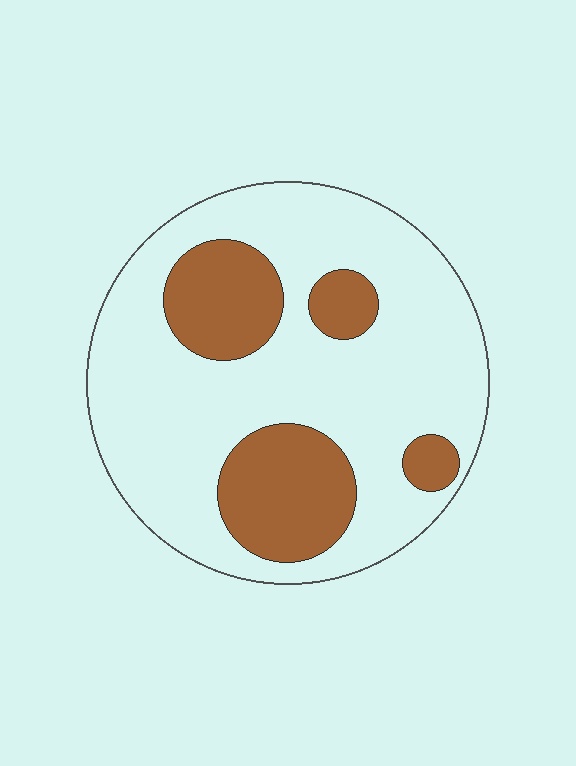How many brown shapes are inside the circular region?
4.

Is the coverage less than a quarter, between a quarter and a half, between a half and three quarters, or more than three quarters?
Between a quarter and a half.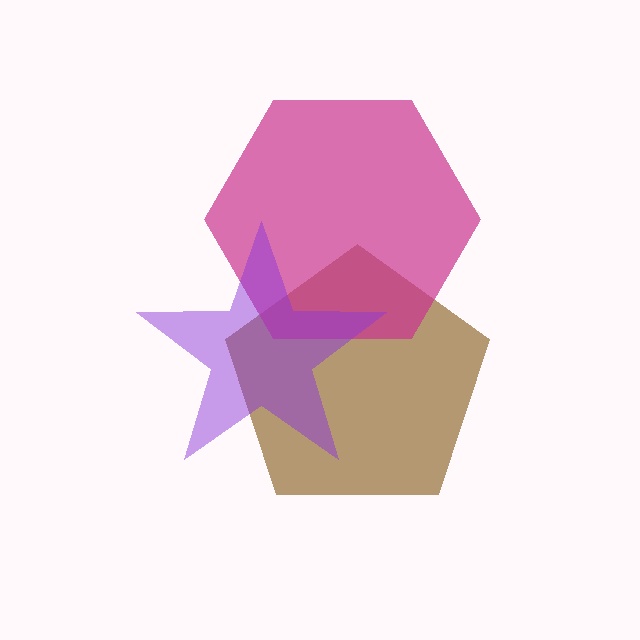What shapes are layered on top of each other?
The layered shapes are: a brown pentagon, a magenta hexagon, a purple star.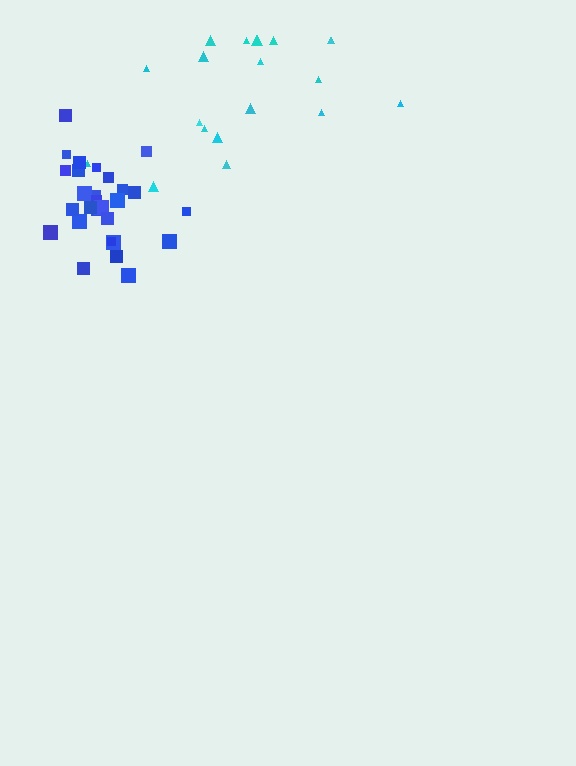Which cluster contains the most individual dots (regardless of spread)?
Blue (28).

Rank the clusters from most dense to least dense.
blue, cyan.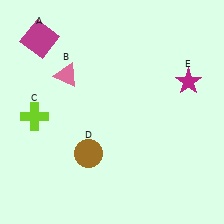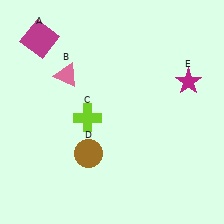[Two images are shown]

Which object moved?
The lime cross (C) moved right.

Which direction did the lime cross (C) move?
The lime cross (C) moved right.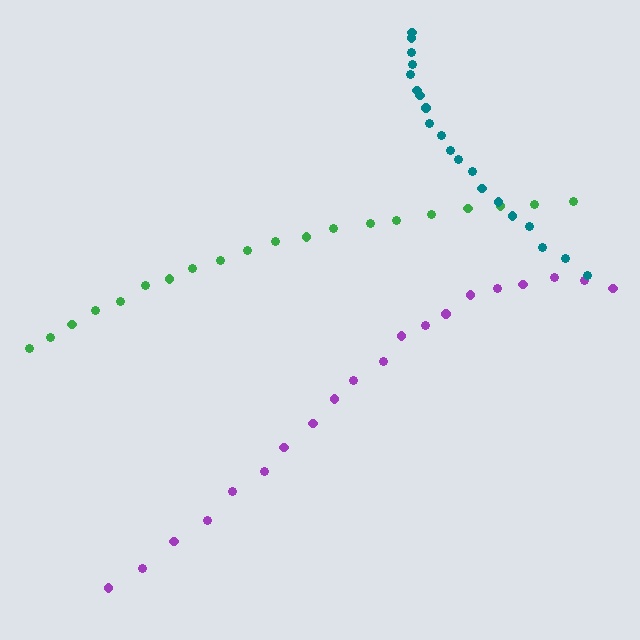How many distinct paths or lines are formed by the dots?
There are 3 distinct paths.